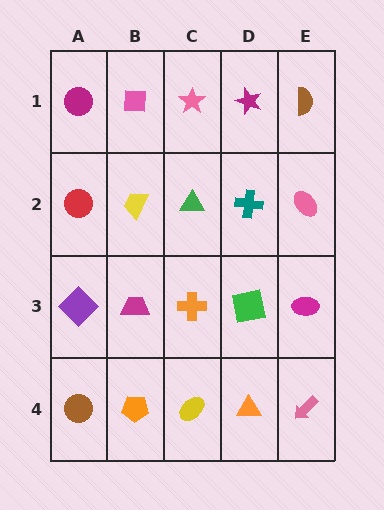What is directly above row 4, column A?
A purple diamond.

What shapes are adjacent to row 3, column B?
A yellow trapezoid (row 2, column B), an orange pentagon (row 4, column B), a purple diamond (row 3, column A), an orange cross (row 3, column C).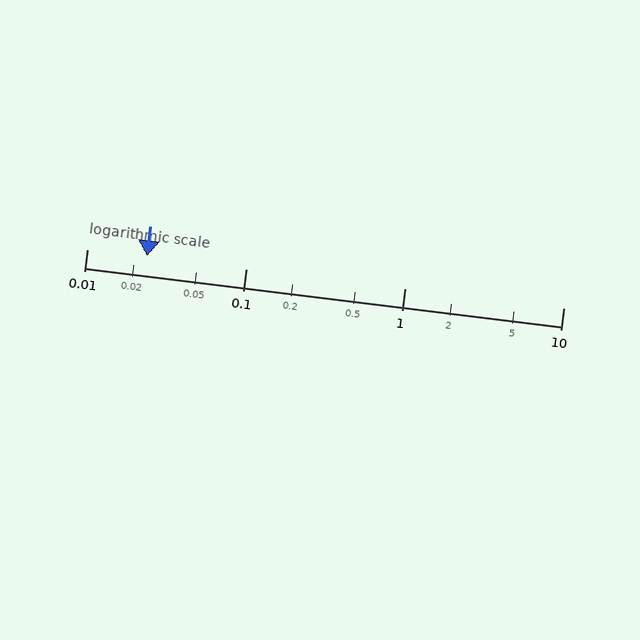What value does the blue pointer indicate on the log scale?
The pointer indicates approximately 0.024.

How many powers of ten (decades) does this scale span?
The scale spans 3 decades, from 0.01 to 10.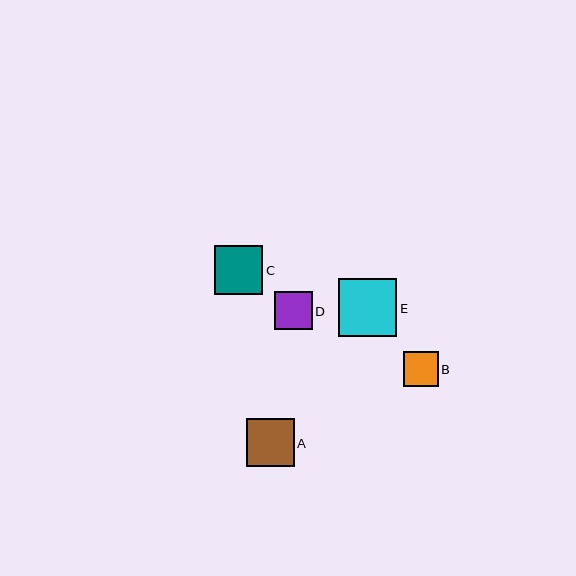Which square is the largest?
Square E is the largest with a size of approximately 59 pixels.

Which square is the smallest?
Square B is the smallest with a size of approximately 35 pixels.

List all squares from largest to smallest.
From largest to smallest: E, C, A, D, B.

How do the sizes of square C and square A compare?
Square C and square A are approximately the same size.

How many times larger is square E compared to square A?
Square E is approximately 1.2 times the size of square A.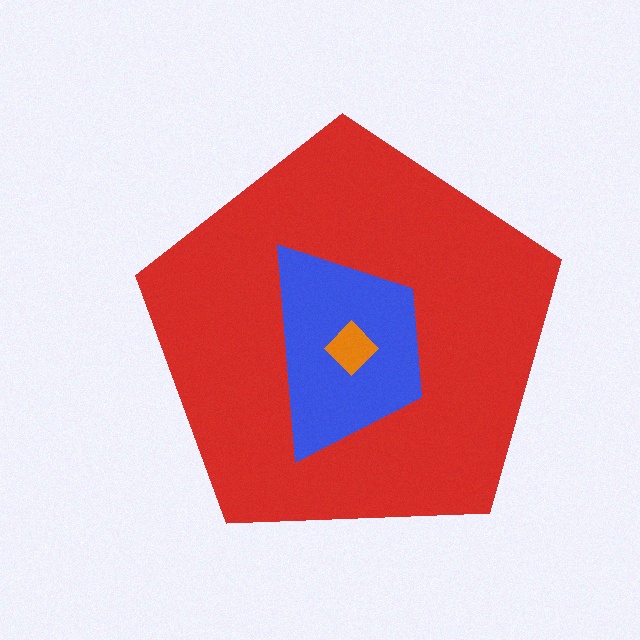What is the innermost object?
The orange diamond.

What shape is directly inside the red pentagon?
The blue trapezoid.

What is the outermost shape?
The red pentagon.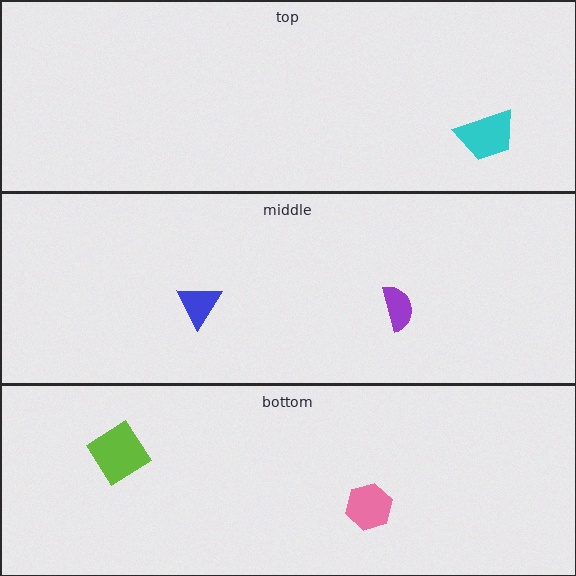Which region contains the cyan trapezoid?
The top region.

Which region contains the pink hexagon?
The bottom region.